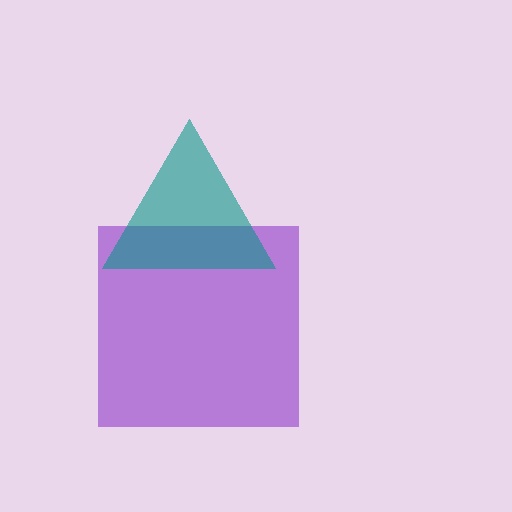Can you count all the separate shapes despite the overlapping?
Yes, there are 2 separate shapes.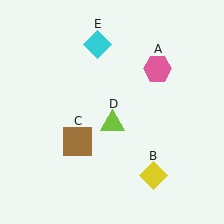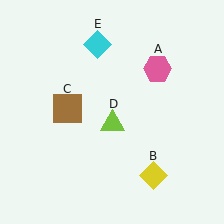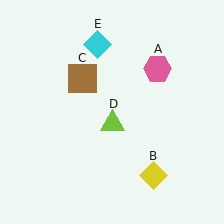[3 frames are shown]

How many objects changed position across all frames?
1 object changed position: brown square (object C).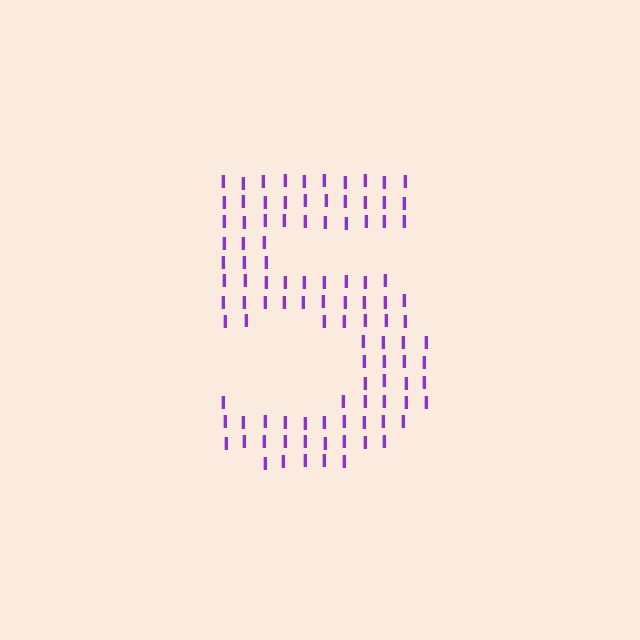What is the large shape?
The large shape is the digit 5.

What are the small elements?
The small elements are letter I's.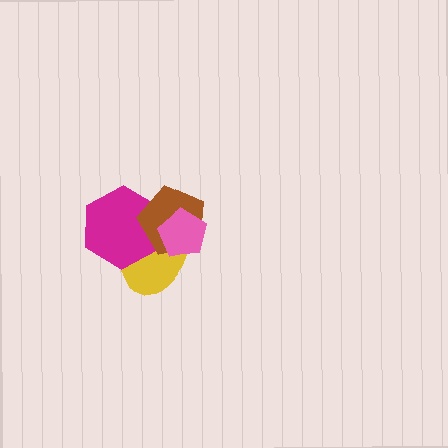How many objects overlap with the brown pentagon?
3 objects overlap with the brown pentagon.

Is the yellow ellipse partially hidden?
Yes, it is partially covered by another shape.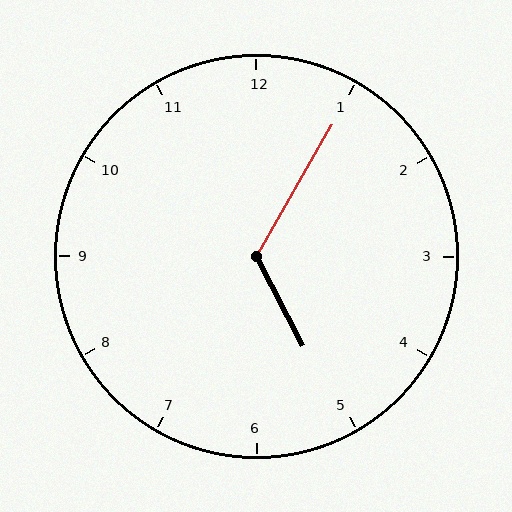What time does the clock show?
5:05.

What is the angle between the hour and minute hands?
Approximately 122 degrees.